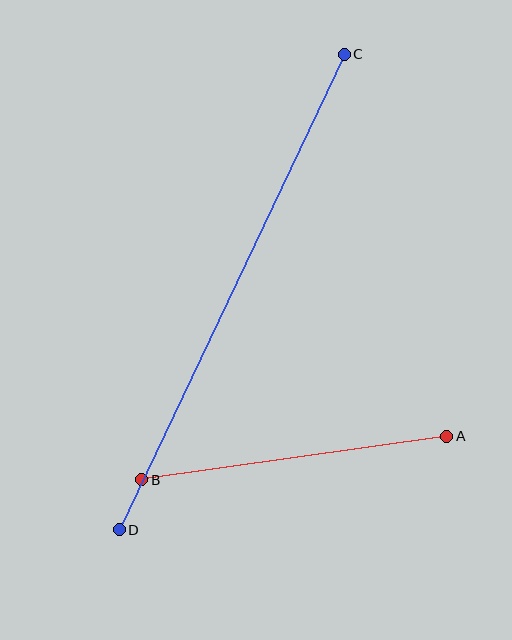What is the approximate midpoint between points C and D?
The midpoint is at approximately (232, 292) pixels.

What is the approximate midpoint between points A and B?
The midpoint is at approximately (294, 458) pixels.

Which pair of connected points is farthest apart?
Points C and D are farthest apart.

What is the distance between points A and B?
The distance is approximately 308 pixels.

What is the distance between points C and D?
The distance is approximately 526 pixels.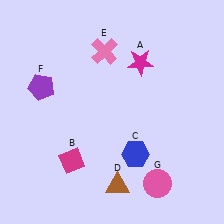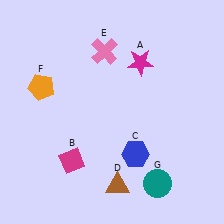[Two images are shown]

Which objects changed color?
F changed from purple to orange. G changed from pink to teal.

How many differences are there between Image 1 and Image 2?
There are 2 differences between the two images.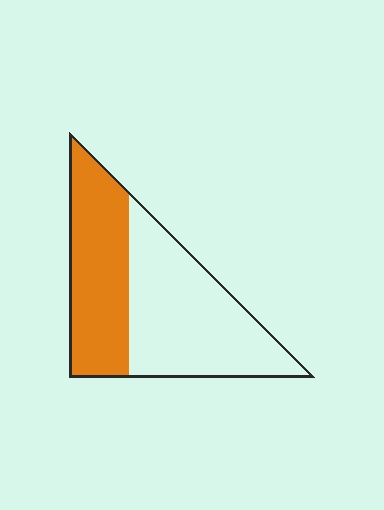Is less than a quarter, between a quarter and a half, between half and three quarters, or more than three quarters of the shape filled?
Between a quarter and a half.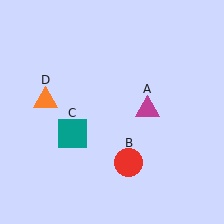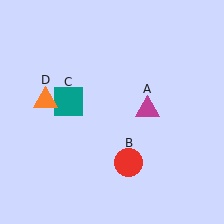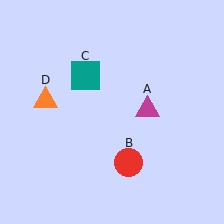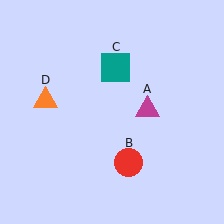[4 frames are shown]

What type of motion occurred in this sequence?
The teal square (object C) rotated clockwise around the center of the scene.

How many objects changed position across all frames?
1 object changed position: teal square (object C).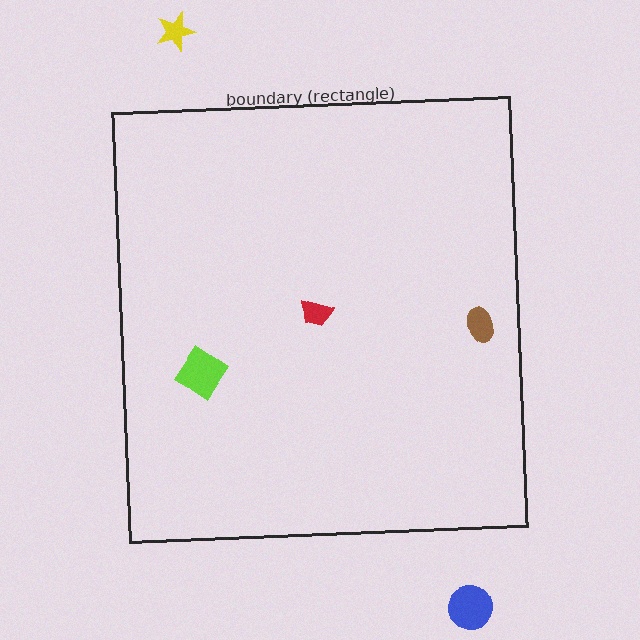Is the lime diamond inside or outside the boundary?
Inside.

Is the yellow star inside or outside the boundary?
Outside.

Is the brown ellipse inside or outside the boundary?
Inside.